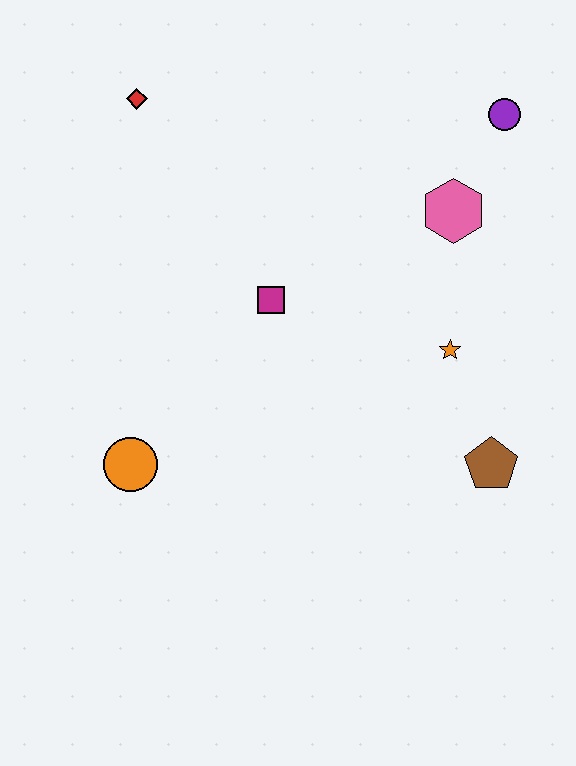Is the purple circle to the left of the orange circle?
No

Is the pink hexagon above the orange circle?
Yes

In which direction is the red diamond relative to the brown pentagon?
The red diamond is above the brown pentagon.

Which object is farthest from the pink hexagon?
The orange circle is farthest from the pink hexagon.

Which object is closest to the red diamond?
The magenta square is closest to the red diamond.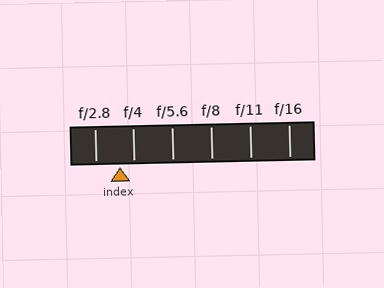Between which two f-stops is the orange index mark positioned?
The index mark is between f/2.8 and f/4.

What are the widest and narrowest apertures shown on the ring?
The widest aperture shown is f/2.8 and the narrowest is f/16.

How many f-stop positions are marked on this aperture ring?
There are 6 f-stop positions marked.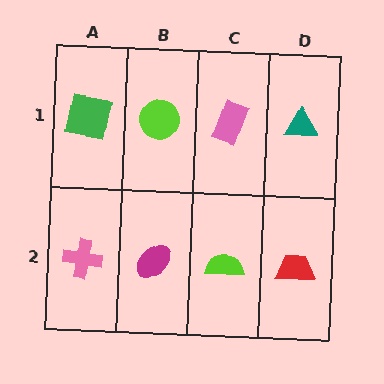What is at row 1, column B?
A lime circle.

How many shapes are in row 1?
4 shapes.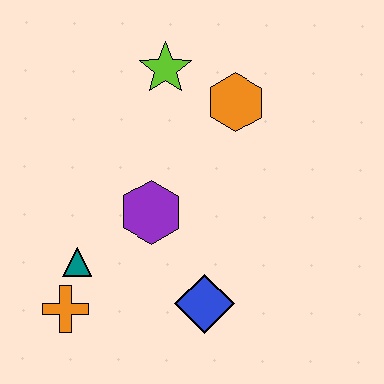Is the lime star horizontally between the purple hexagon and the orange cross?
No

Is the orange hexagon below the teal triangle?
No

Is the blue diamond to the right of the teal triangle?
Yes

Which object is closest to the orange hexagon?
The lime star is closest to the orange hexagon.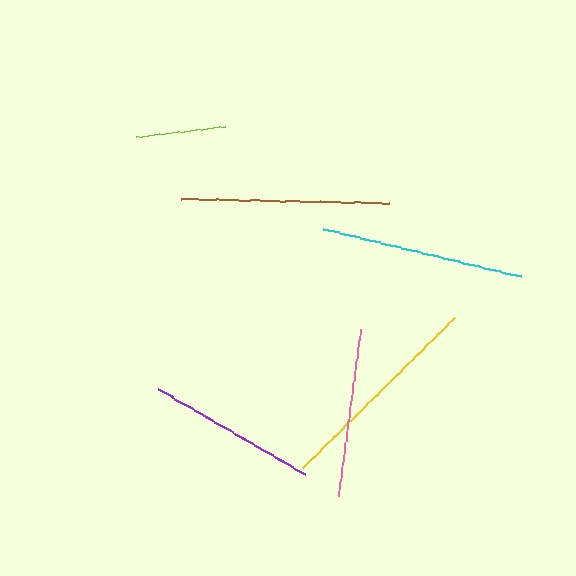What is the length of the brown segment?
The brown segment is approximately 208 pixels long.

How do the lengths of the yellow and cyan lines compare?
The yellow and cyan lines are approximately the same length.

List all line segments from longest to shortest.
From longest to shortest: yellow, brown, cyan, purple, pink, lime.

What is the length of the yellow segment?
The yellow segment is approximately 213 pixels long.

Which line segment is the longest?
The yellow line is the longest at approximately 213 pixels.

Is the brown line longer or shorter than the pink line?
The brown line is longer than the pink line.